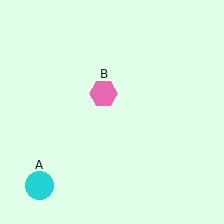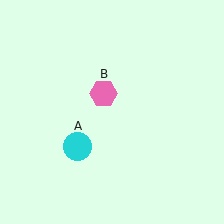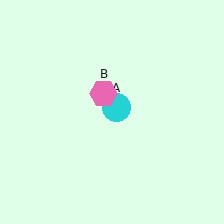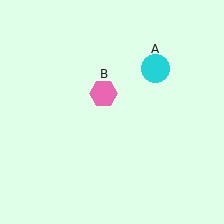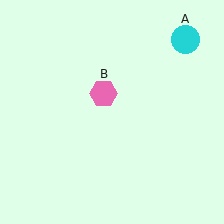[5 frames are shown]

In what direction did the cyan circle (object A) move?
The cyan circle (object A) moved up and to the right.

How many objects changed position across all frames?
1 object changed position: cyan circle (object A).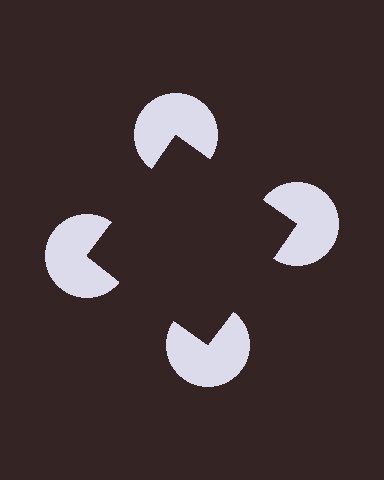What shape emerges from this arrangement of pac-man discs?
An illusory square — its edges are inferred from the aligned wedge cuts in the pac-man discs, not physically drawn.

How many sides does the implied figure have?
4 sides.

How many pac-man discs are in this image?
There are 4 — one at each vertex of the illusory square.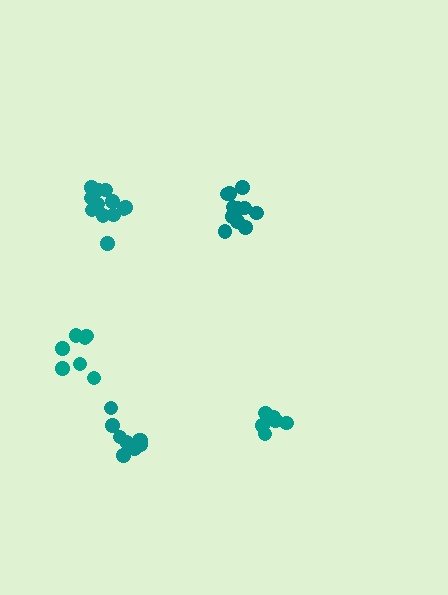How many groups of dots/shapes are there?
There are 5 groups.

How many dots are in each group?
Group 1: 11 dots, Group 2: 7 dots, Group 3: 12 dots, Group 4: 6 dots, Group 5: 9 dots (45 total).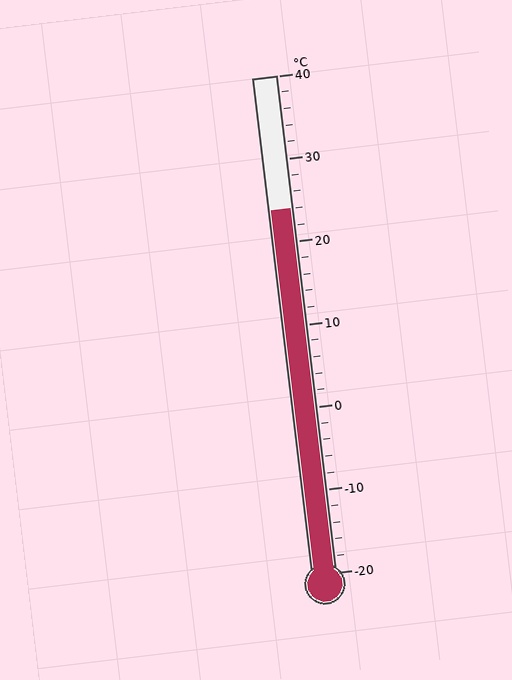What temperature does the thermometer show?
The thermometer shows approximately 24°C.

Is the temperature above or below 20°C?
The temperature is above 20°C.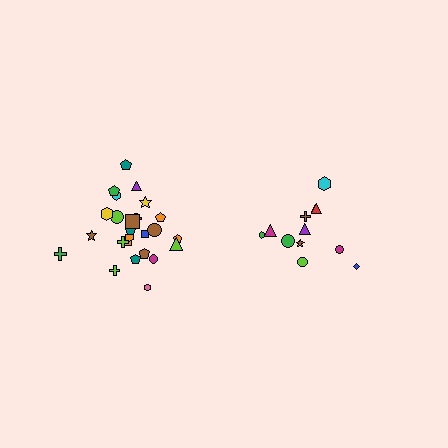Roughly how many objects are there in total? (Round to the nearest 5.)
Roughly 35 objects in total.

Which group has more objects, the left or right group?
The left group.